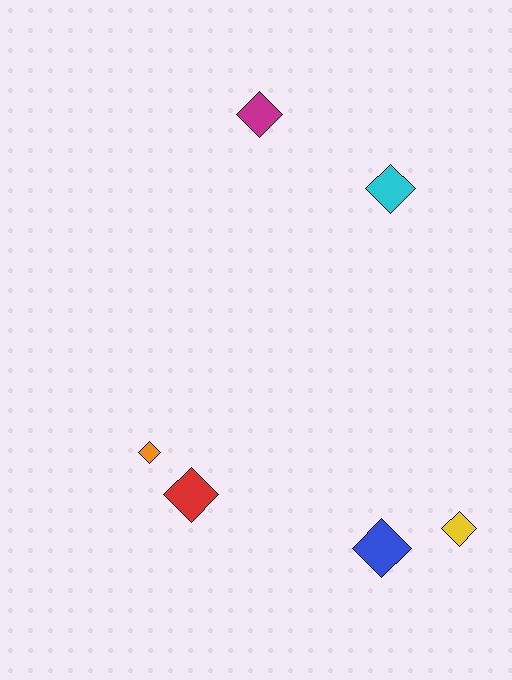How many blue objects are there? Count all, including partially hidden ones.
There is 1 blue object.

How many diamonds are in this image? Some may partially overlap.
There are 6 diamonds.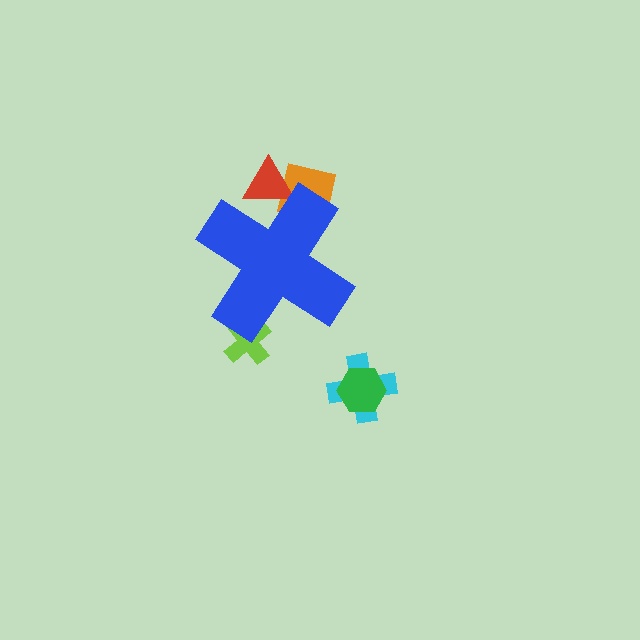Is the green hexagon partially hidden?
No, the green hexagon is fully visible.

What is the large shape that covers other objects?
A blue cross.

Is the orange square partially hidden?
Yes, the orange square is partially hidden behind the blue cross.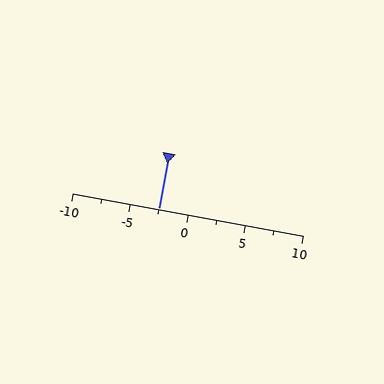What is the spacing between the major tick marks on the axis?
The major ticks are spaced 5 apart.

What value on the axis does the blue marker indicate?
The marker indicates approximately -2.5.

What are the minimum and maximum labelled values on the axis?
The axis runs from -10 to 10.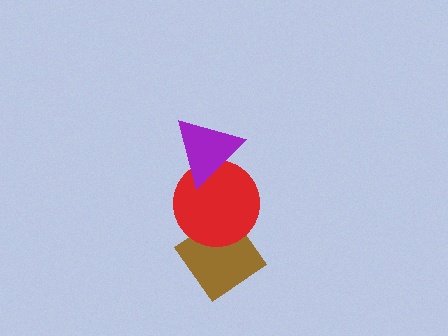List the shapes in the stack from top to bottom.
From top to bottom: the purple triangle, the red circle, the brown diamond.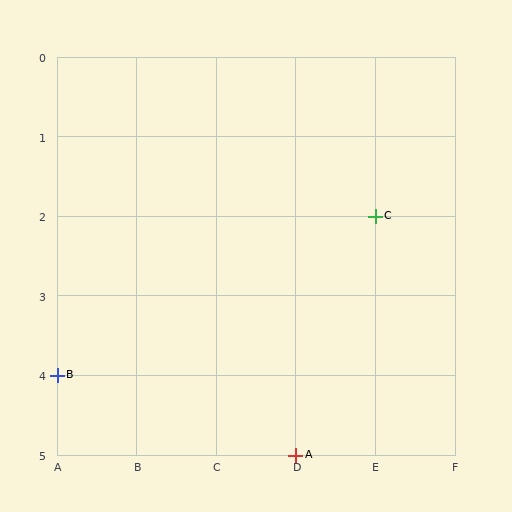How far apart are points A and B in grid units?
Points A and B are 3 columns and 1 row apart (about 3.2 grid units diagonally).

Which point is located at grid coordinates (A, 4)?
Point B is at (A, 4).